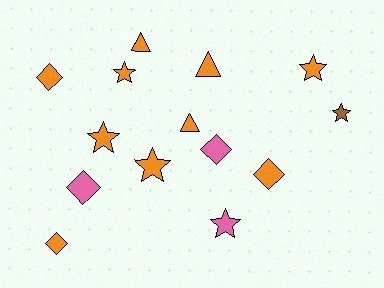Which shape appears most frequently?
Star, with 6 objects.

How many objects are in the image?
There are 14 objects.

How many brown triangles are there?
There are no brown triangles.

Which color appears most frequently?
Orange, with 10 objects.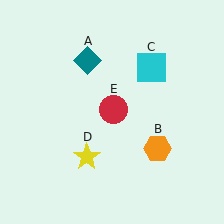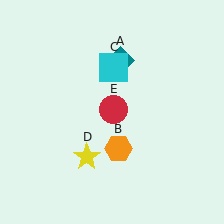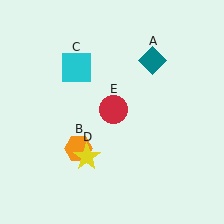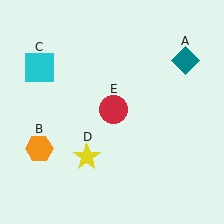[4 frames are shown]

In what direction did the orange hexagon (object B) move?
The orange hexagon (object B) moved left.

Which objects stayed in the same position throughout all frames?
Yellow star (object D) and red circle (object E) remained stationary.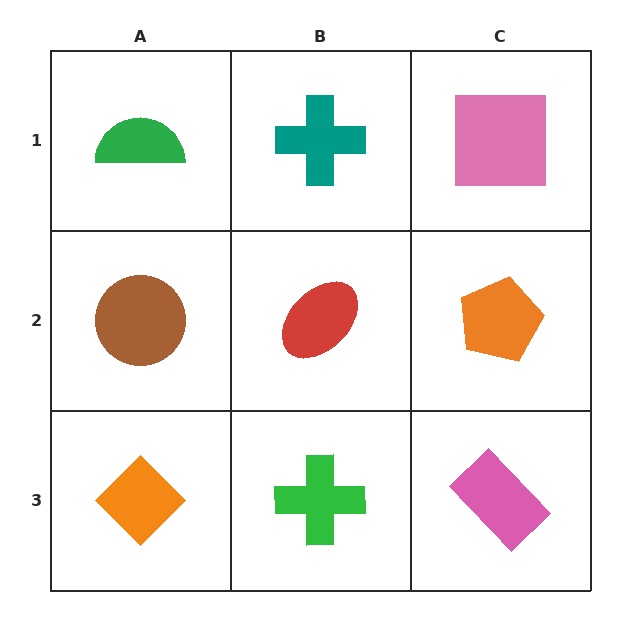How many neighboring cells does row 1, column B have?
3.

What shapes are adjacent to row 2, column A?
A green semicircle (row 1, column A), an orange diamond (row 3, column A), a red ellipse (row 2, column B).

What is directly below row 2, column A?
An orange diamond.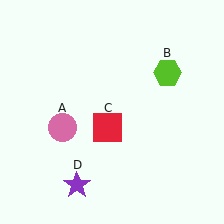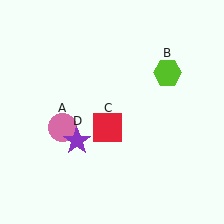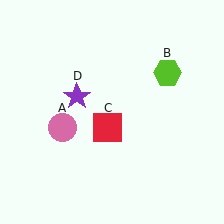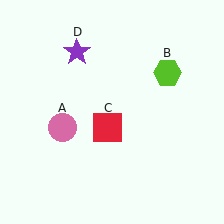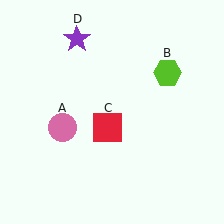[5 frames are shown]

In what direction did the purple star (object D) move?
The purple star (object D) moved up.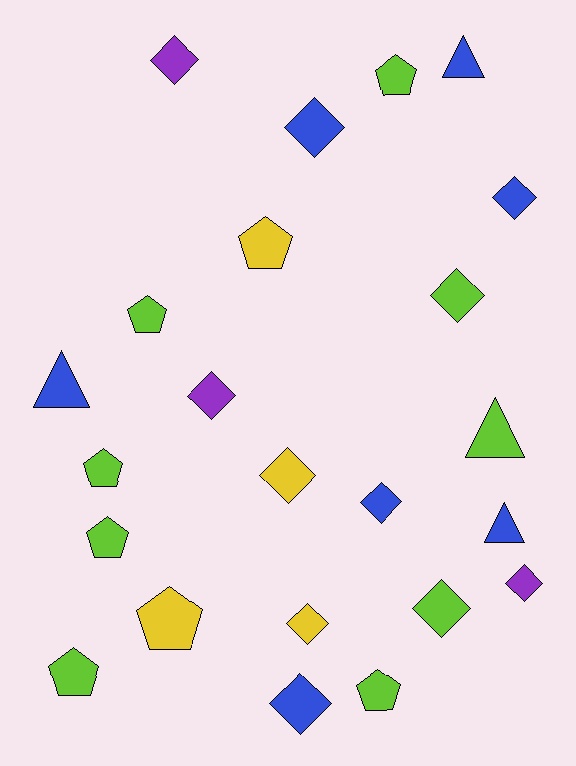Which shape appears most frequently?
Diamond, with 11 objects.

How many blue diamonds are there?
There are 4 blue diamonds.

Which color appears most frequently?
Lime, with 9 objects.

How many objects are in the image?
There are 23 objects.